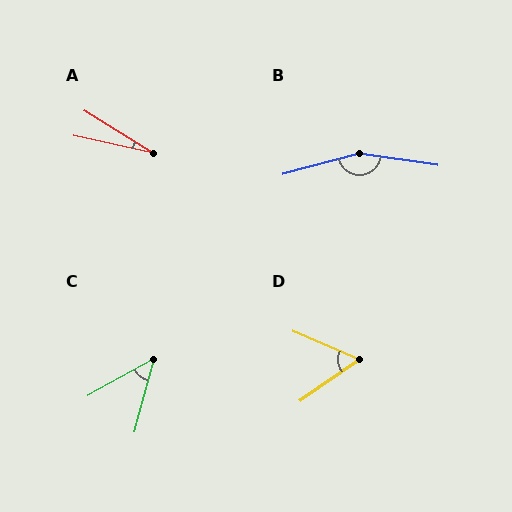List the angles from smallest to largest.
A (19°), C (46°), D (59°), B (157°).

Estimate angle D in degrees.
Approximately 59 degrees.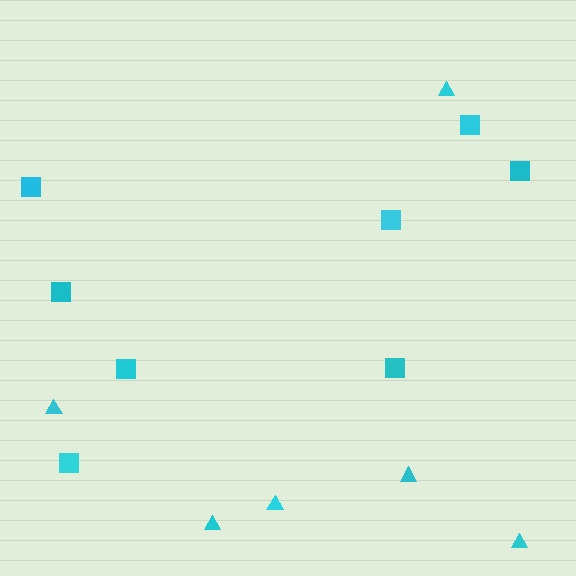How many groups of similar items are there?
There are 2 groups: one group of squares (8) and one group of triangles (6).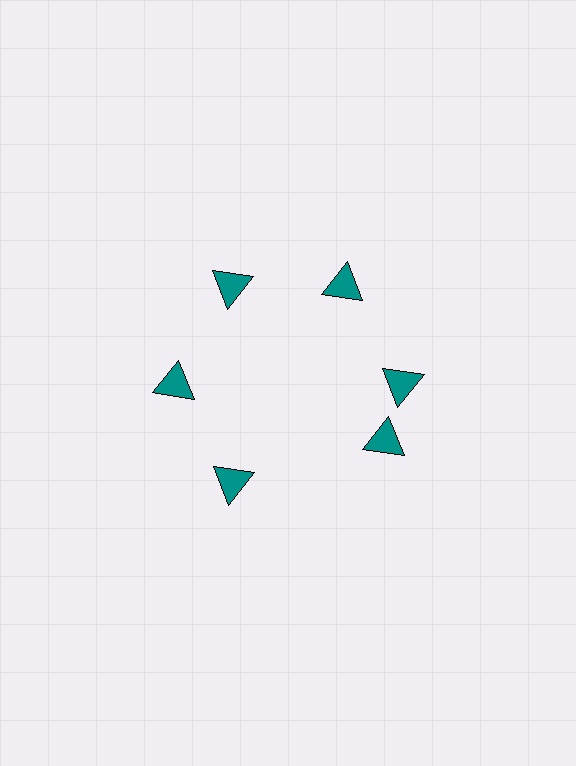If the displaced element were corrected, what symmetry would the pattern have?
It would have 6-fold rotational symmetry — the pattern would map onto itself every 60 degrees.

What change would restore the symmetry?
The symmetry would be restored by rotating it back into even spacing with its neighbors so that all 6 triangles sit at equal angles and equal distance from the center.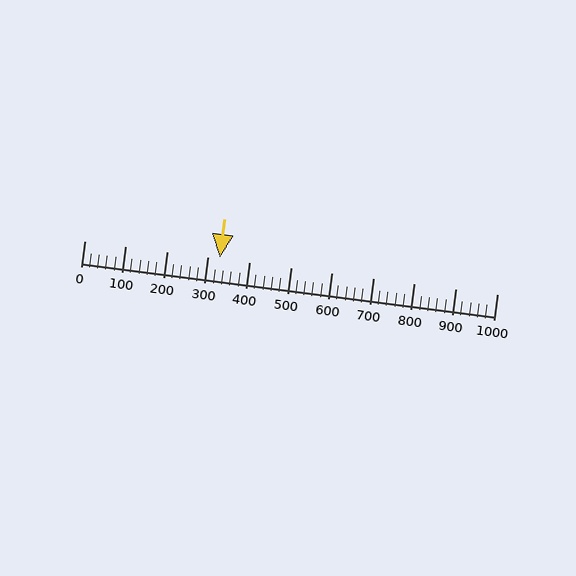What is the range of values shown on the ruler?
The ruler shows values from 0 to 1000.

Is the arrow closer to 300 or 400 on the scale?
The arrow is closer to 300.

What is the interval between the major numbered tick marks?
The major tick marks are spaced 100 units apart.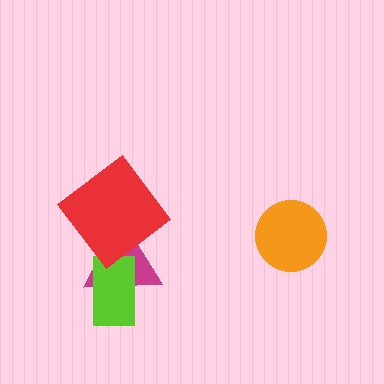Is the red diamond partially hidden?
No, no other shape covers it.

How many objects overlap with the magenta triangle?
2 objects overlap with the magenta triangle.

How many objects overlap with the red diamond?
1 object overlaps with the red diamond.